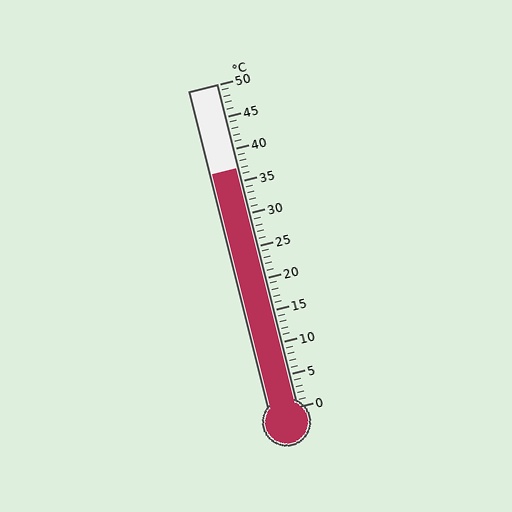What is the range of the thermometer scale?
The thermometer scale ranges from 0°C to 50°C.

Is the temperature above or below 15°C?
The temperature is above 15°C.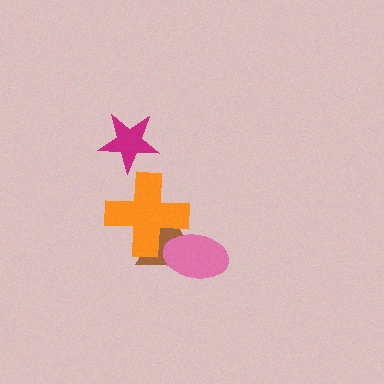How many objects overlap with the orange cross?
2 objects overlap with the orange cross.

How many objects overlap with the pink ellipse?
2 objects overlap with the pink ellipse.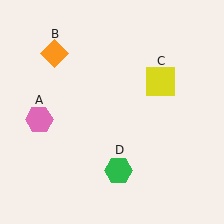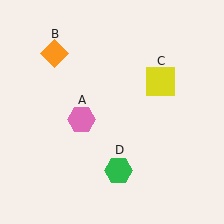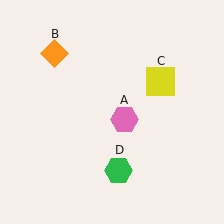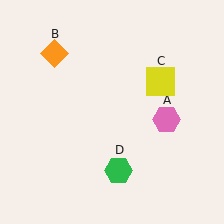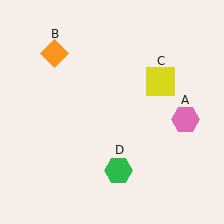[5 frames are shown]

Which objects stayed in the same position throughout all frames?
Orange diamond (object B) and yellow square (object C) and green hexagon (object D) remained stationary.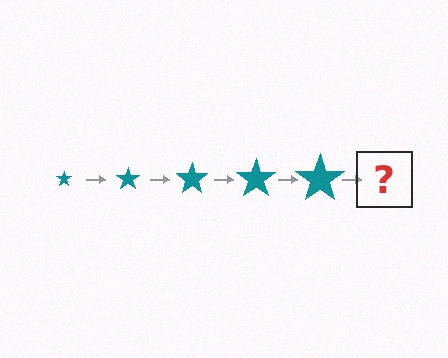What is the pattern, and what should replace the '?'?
The pattern is that the star gets progressively larger each step. The '?' should be a teal star, larger than the previous one.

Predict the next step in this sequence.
The next step is a teal star, larger than the previous one.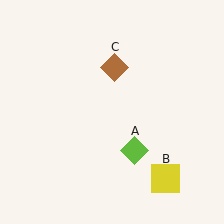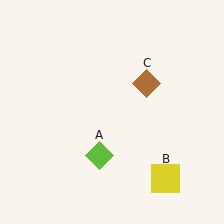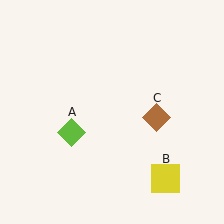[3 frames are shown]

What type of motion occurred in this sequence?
The lime diamond (object A), brown diamond (object C) rotated clockwise around the center of the scene.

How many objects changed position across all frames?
2 objects changed position: lime diamond (object A), brown diamond (object C).